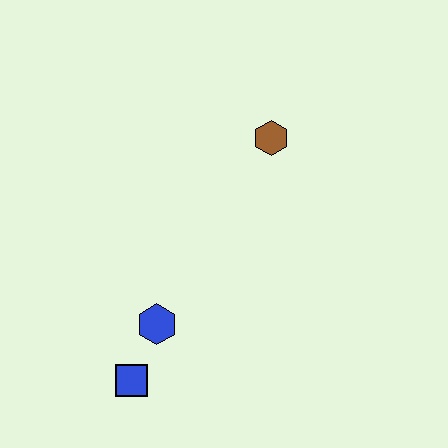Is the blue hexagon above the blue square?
Yes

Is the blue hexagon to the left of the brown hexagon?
Yes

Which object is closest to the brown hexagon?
The blue hexagon is closest to the brown hexagon.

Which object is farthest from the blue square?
The brown hexagon is farthest from the blue square.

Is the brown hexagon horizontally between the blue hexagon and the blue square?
No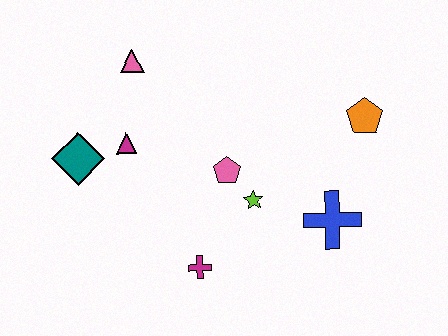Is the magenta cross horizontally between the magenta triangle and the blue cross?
Yes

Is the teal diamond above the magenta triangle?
No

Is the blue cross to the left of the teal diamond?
No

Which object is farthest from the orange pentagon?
The teal diamond is farthest from the orange pentagon.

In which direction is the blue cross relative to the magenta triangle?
The blue cross is to the right of the magenta triangle.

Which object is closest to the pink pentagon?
The lime star is closest to the pink pentagon.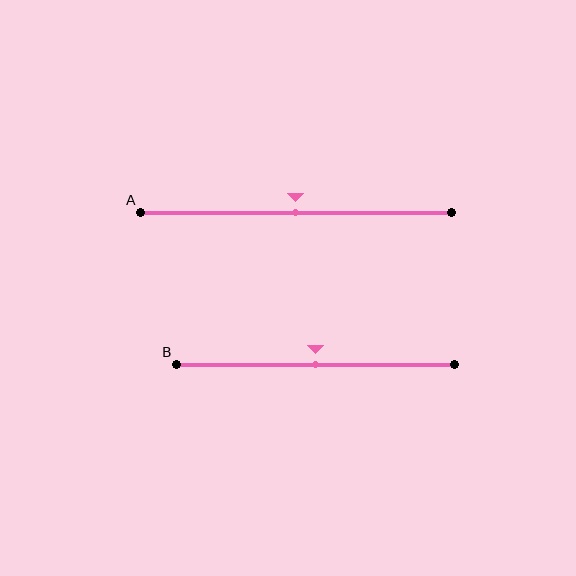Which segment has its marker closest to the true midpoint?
Segment A has its marker closest to the true midpoint.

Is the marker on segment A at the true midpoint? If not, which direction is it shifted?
Yes, the marker on segment A is at the true midpoint.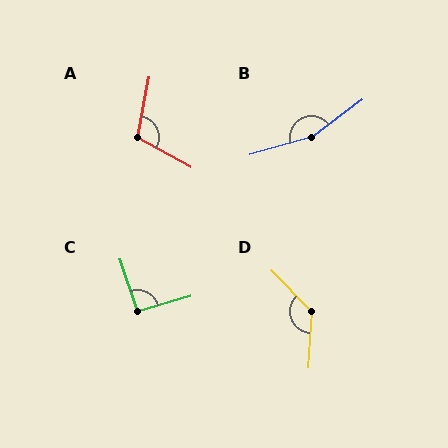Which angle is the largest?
B, at approximately 159 degrees.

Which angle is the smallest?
C, at approximately 92 degrees.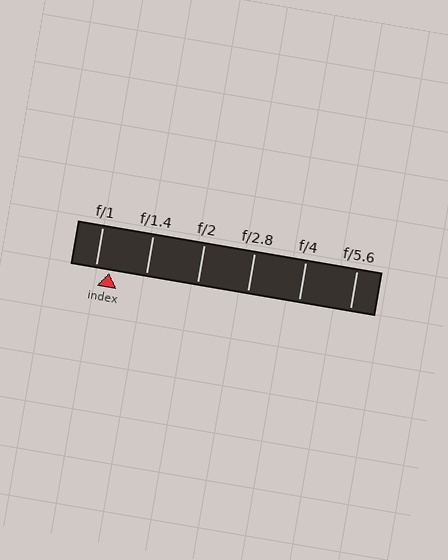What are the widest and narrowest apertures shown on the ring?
The widest aperture shown is f/1 and the narrowest is f/5.6.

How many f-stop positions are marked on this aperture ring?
There are 6 f-stop positions marked.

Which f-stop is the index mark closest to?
The index mark is closest to f/1.